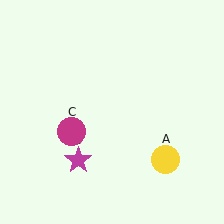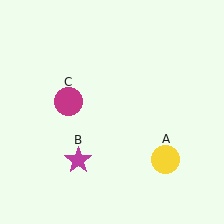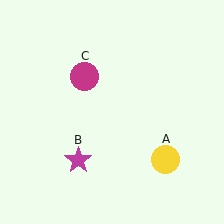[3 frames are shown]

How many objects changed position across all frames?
1 object changed position: magenta circle (object C).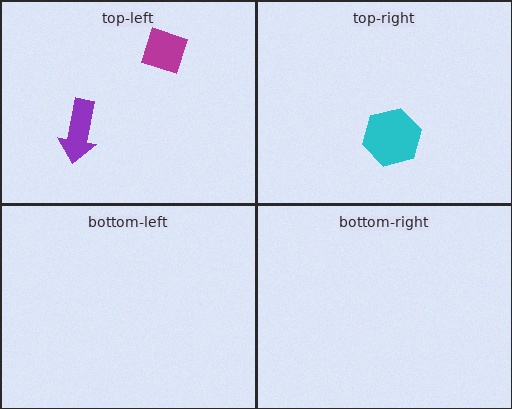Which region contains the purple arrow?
The top-left region.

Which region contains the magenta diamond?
The top-left region.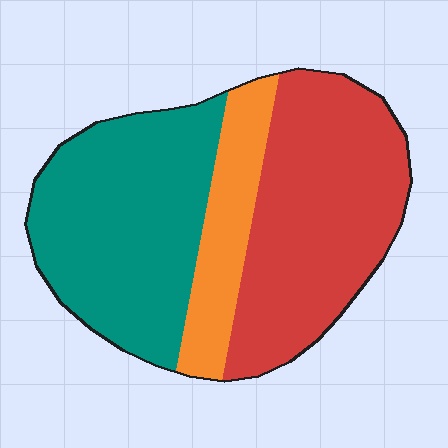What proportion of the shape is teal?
Teal takes up about two fifths (2/5) of the shape.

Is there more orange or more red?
Red.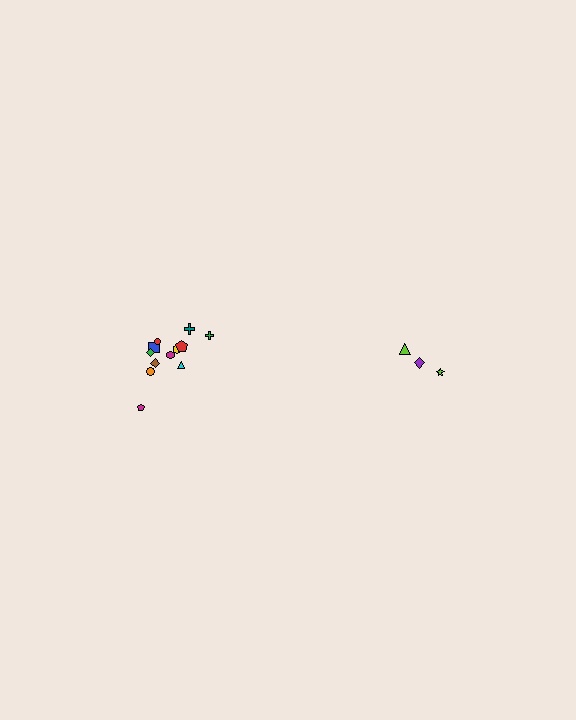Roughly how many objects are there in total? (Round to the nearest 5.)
Roughly 15 objects in total.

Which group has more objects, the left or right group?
The left group.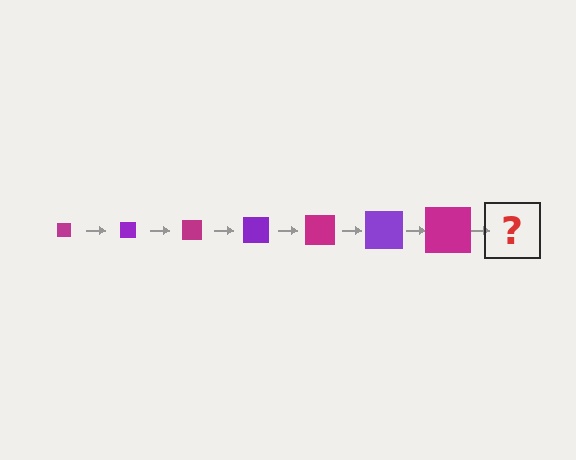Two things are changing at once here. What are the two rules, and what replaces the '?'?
The two rules are that the square grows larger each step and the color cycles through magenta and purple. The '?' should be a purple square, larger than the previous one.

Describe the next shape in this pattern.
It should be a purple square, larger than the previous one.